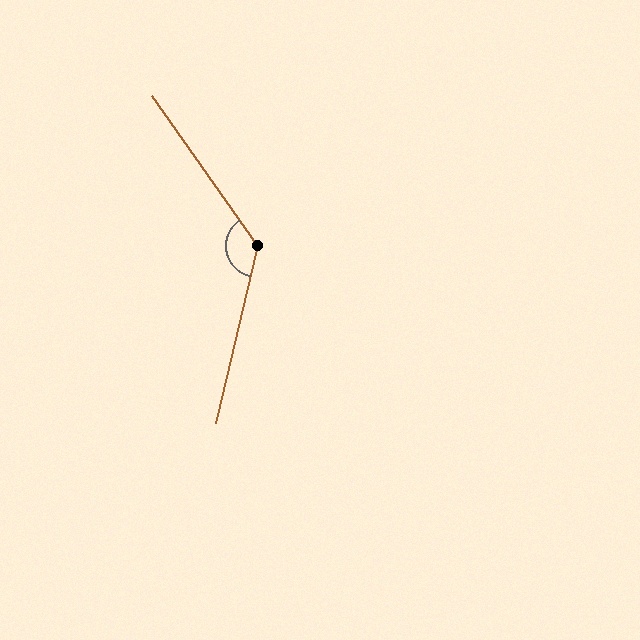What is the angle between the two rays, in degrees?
Approximately 132 degrees.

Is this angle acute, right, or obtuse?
It is obtuse.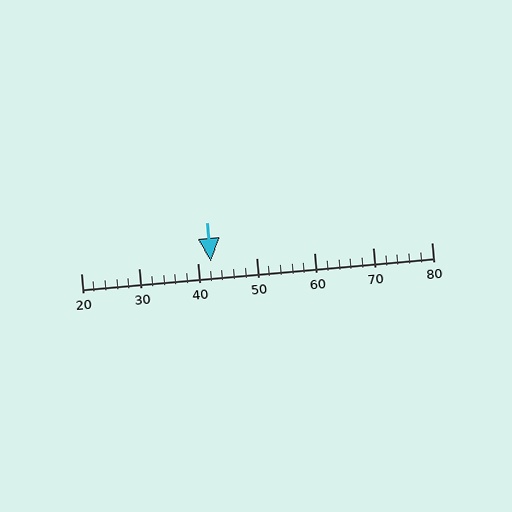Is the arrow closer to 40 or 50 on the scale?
The arrow is closer to 40.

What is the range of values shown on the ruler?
The ruler shows values from 20 to 80.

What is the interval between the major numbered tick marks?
The major tick marks are spaced 10 units apart.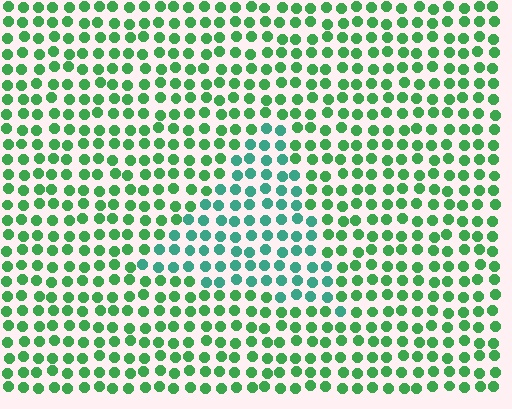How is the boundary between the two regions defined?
The boundary is defined purely by a slight shift in hue (about 34 degrees). Spacing, size, and orientation are identical on both sides.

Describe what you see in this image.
The image is filled with small green elements in a uniform arrangement. A triangle-shaped region is visible where the elements are tinted to a slightly different hue, forming a subtle color boundary.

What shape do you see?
I see a triangle.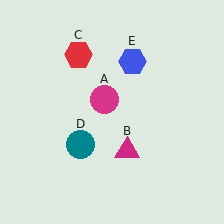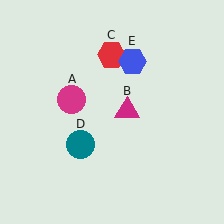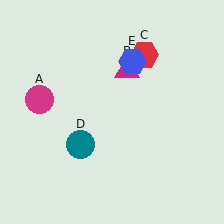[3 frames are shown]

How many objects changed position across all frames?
3 objects changed position: magenta circle (object A), magenta triangle (object B), red hexagon (object C).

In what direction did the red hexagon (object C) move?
The red hexagon (object C) moved right.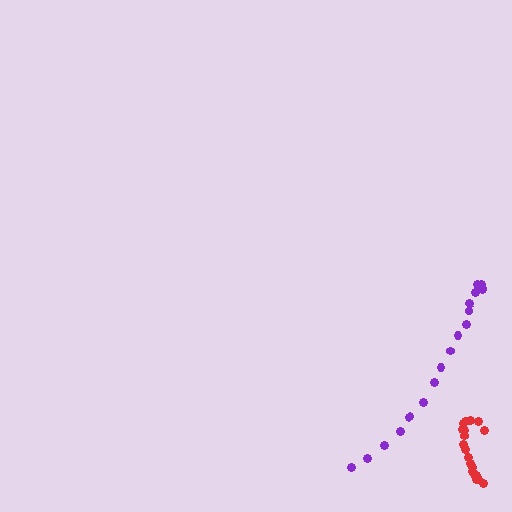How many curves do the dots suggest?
There are 2 distinct paths.